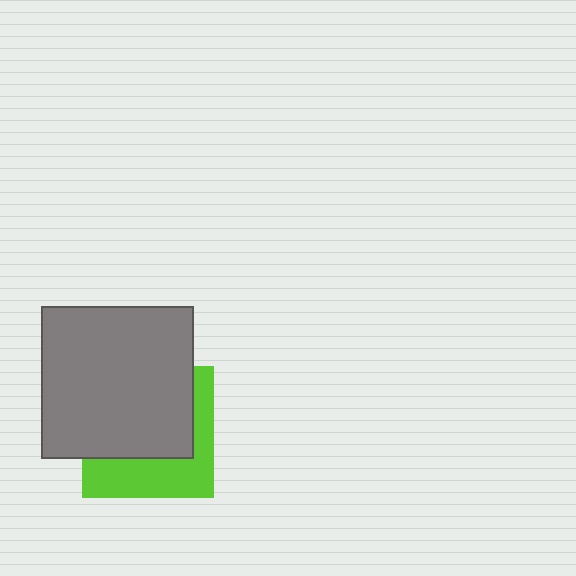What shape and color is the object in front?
The object in front is a gray square.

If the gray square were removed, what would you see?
You would see the complete lime square.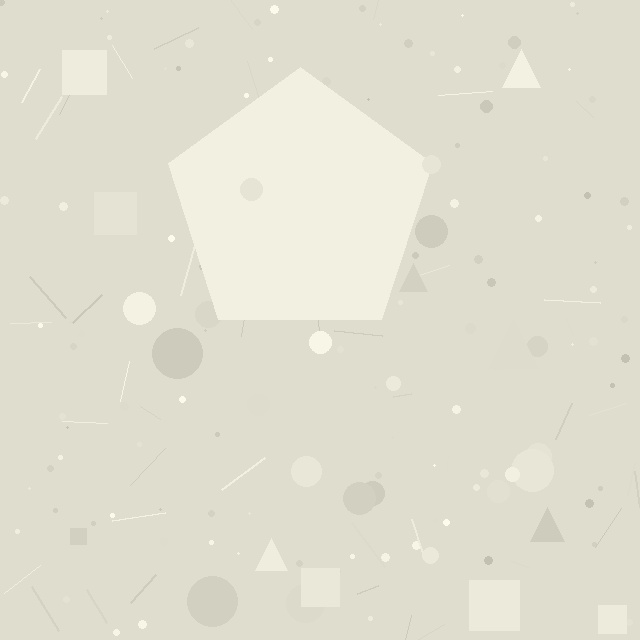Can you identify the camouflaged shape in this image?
The camouflaged shape is a pentagon.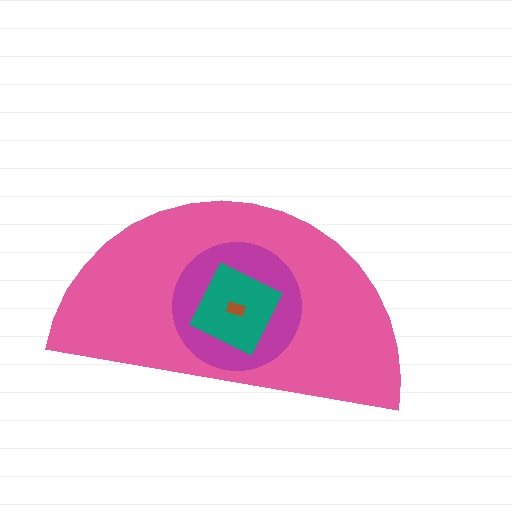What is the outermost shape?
The pink semicircle.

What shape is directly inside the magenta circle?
The teal square.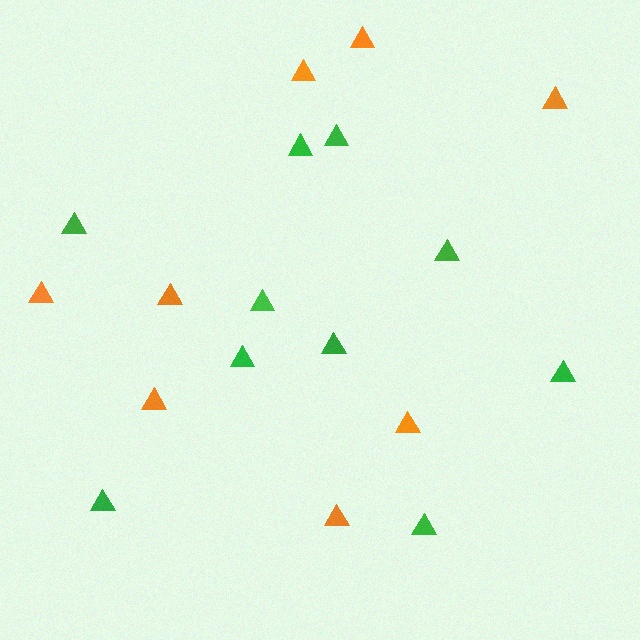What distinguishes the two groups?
There are 2 groups: one group of orange triangles (8) and one group of green triangles (10).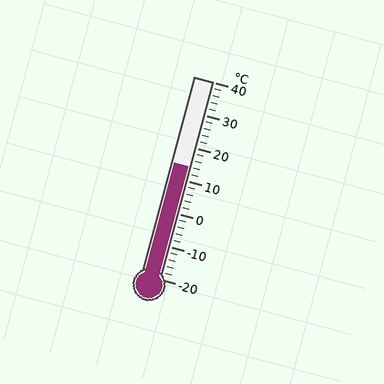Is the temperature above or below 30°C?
The temperature is below 30°C.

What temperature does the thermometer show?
The thermometer shows approximately 14°C.